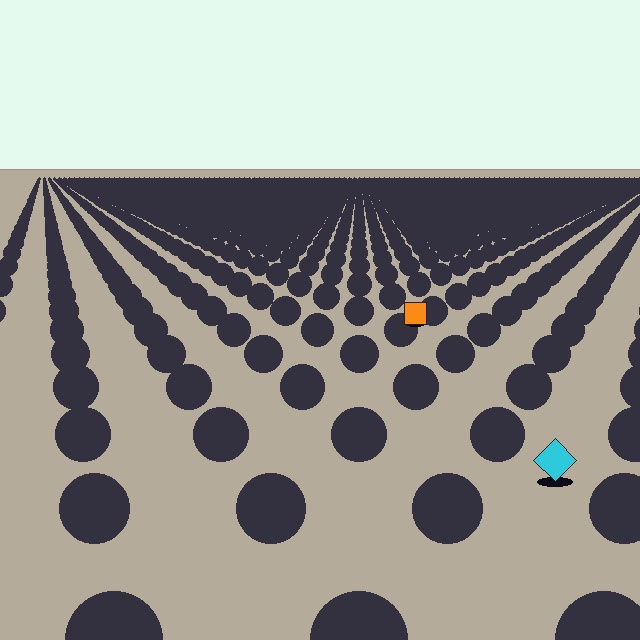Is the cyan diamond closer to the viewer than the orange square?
Yes. The cyan diamond is closer — you can tell from the texture gradient: the ground texture is coarser near it.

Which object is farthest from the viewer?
The orange square is farthest from the viewer. It appears smaller and the ground texture around it is denser.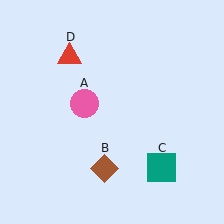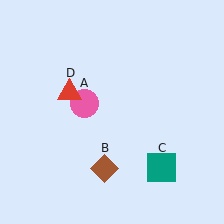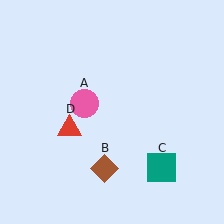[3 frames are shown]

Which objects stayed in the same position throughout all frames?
Pink circle (object A) and brown diamond (object B) and teal square (object C) remained stationary.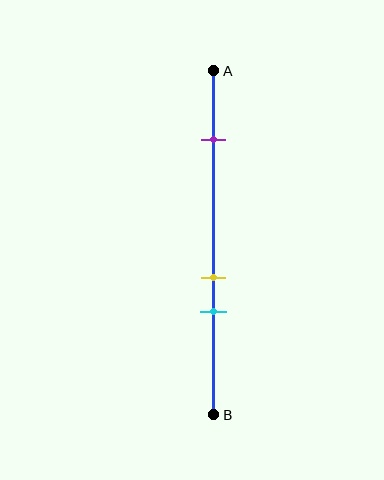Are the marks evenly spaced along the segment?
No, the marks are not evenly spaced.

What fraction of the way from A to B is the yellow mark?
The yellow mark is approximately 60% (0.6) of the way from A to B.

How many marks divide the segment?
There are 3 marks dividing the segment.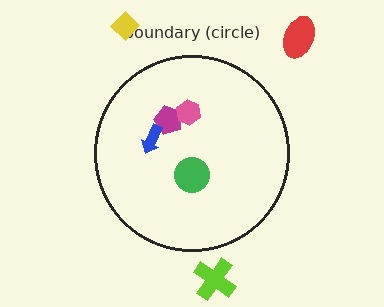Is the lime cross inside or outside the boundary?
Outside.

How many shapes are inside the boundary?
4 inside, 3 outside.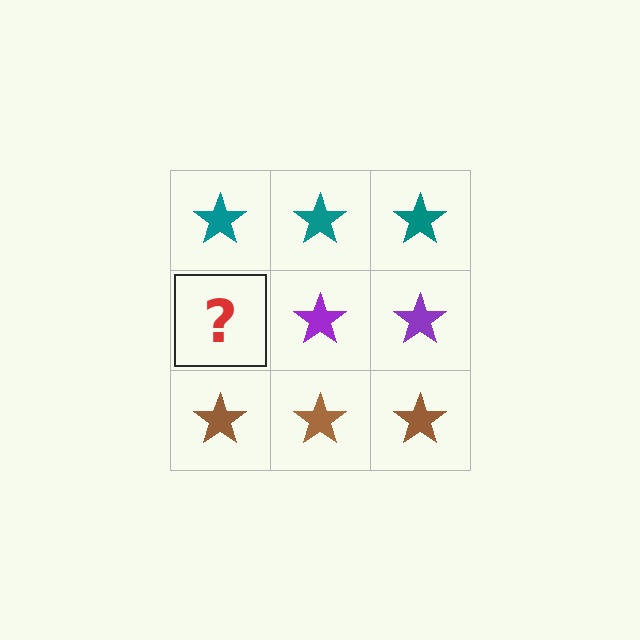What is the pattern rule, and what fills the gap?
The rule is that each row has a consistent color. The gap should be filled with a purple star.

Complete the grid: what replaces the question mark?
The question mark should be replaced with a purple star.